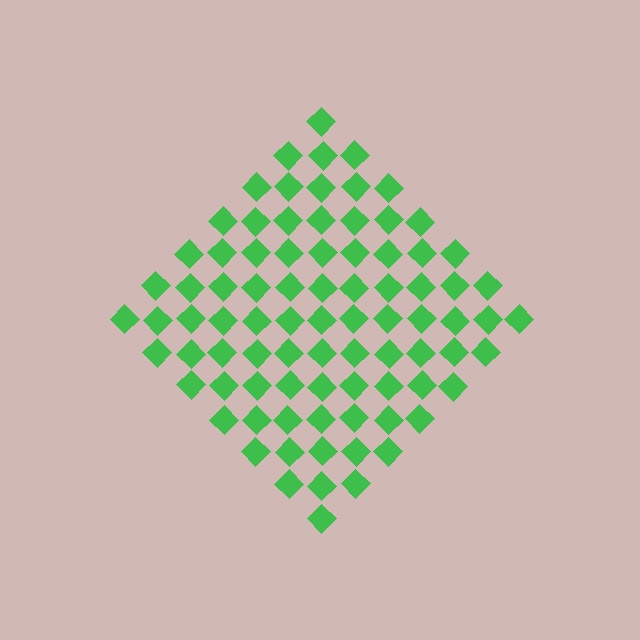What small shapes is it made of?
It is made of small diamonds.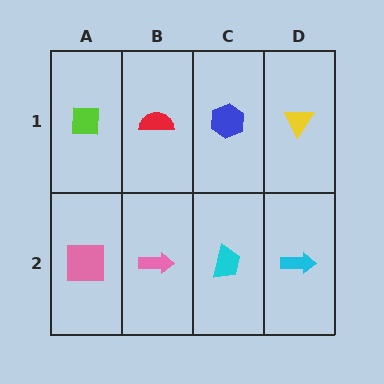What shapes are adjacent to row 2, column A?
A lime square (row 1, column A), a pink arrow (row 2, column B).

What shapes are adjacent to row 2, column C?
A blue hexagon (row 1, column C), a pink arrow (row 2, column B), a cyan arrow (row 2, column D).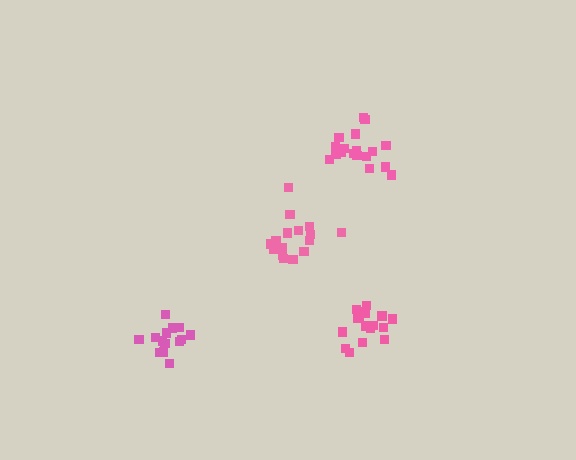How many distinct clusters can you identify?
There are 4 distinct clusters.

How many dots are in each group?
Group 1: 16 dots, Group 2: 18 dots, Group 3: 18 dots, Group 4: 14 dots (66 total).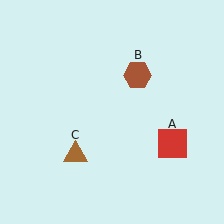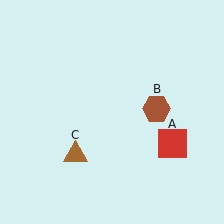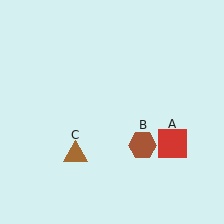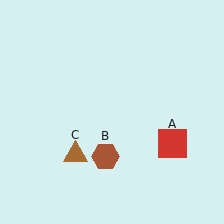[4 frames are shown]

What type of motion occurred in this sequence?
The brown hexagon (object B) rotated clockwise around the center of the scene.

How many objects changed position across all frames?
1 object changed position: brown hexagon (object B).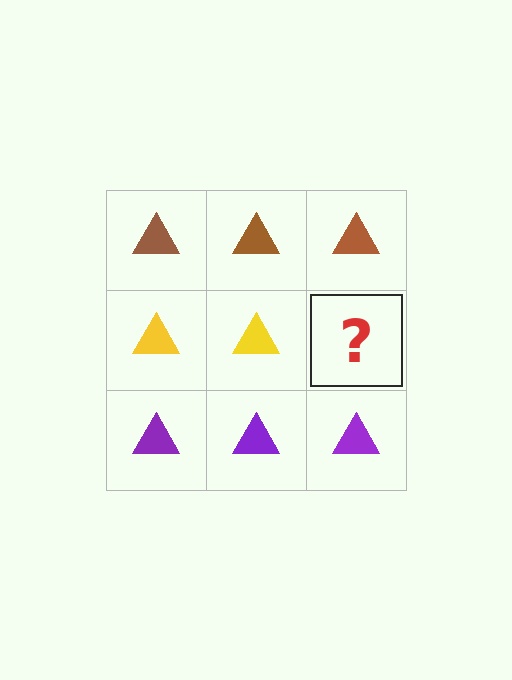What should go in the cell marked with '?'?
The missing cell should contain a yellow triangle.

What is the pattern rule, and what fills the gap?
The rule is that each row has a consistent color. The gap should be filled with a yellow triangle.